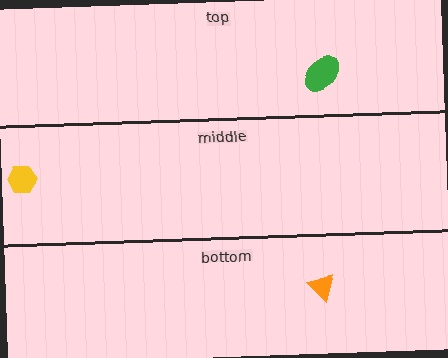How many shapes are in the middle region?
1.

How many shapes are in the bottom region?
1.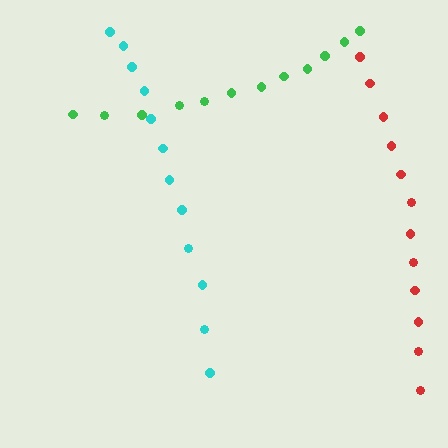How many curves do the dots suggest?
There are 3 distinct paths.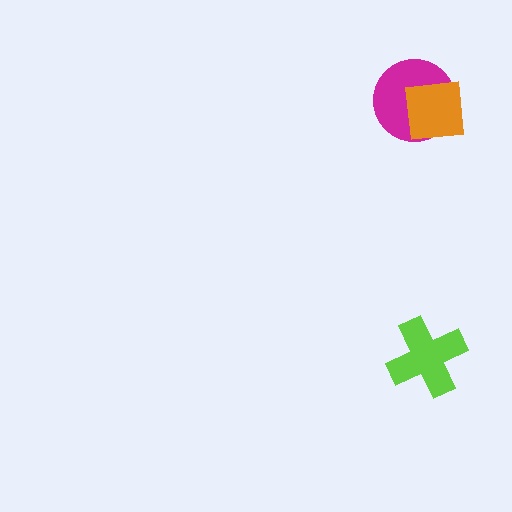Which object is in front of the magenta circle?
The orange square is in front of the magenta circle.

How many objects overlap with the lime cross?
0 objects overlap with the lime cross.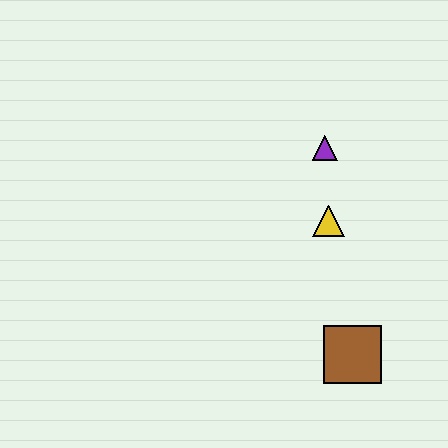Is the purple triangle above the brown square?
Yes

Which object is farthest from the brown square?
The purple triangle is farthest from the brown square.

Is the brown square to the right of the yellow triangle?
Yes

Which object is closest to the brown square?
The yellow triangle is closest to the brown square.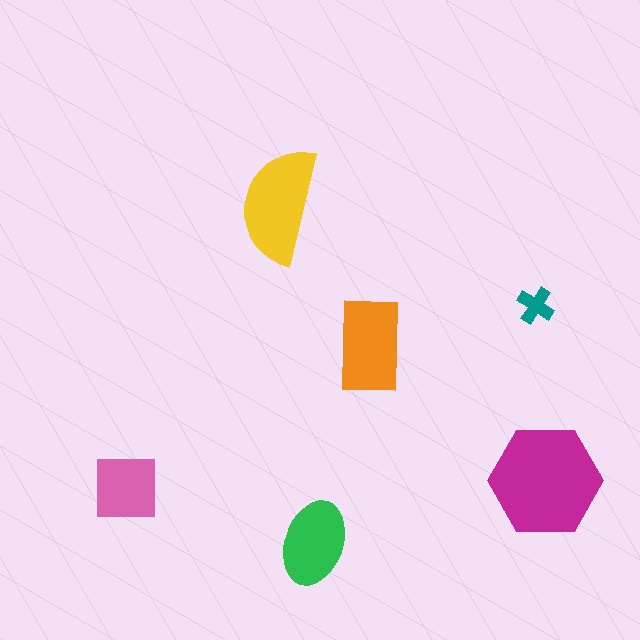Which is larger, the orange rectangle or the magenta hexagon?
The magenta hexagon.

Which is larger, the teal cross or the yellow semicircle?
The yellow semicircle.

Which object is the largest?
The magenta hexagon.